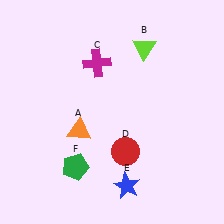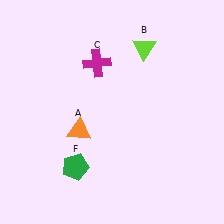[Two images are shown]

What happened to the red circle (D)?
The red circle (D) was removed in Image 2. It was in the bottom-right area of Image 1.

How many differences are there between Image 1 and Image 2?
There are 2 differences between the two images.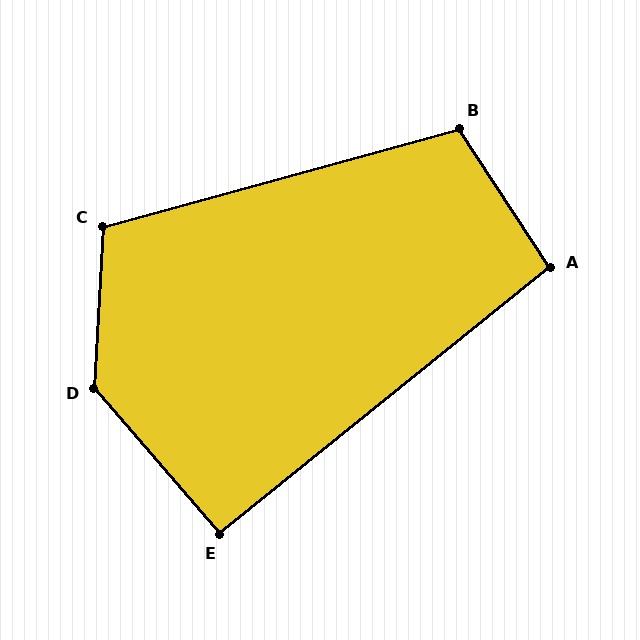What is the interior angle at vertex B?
Approximately 108 degrees (obtuse).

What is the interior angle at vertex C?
Approximately 109 degrees (obtuse).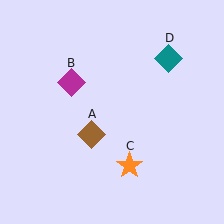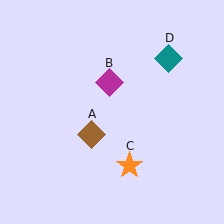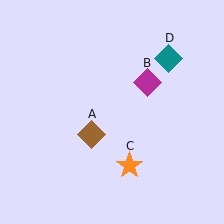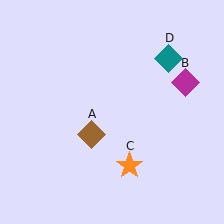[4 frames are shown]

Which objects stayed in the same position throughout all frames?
Brown diamond (object A) and orange star (object C) and teal diamond (object D) remained stationary.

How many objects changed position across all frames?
1 object changed position: magenta diamond (object B).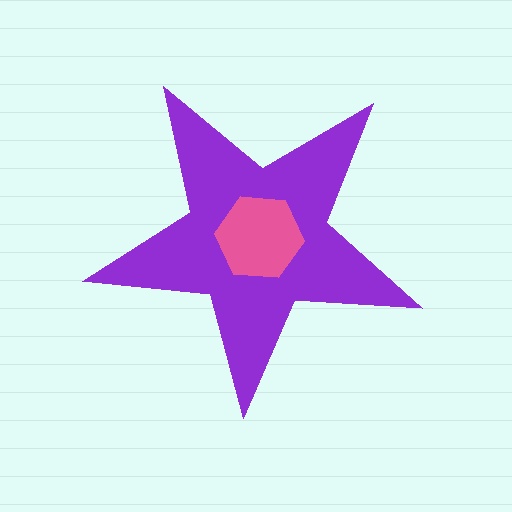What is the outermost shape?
The purple star.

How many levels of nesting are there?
2.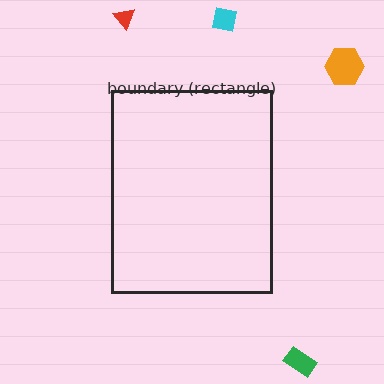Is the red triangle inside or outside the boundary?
Outside.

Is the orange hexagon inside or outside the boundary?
Outside.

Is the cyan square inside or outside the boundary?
Outside.